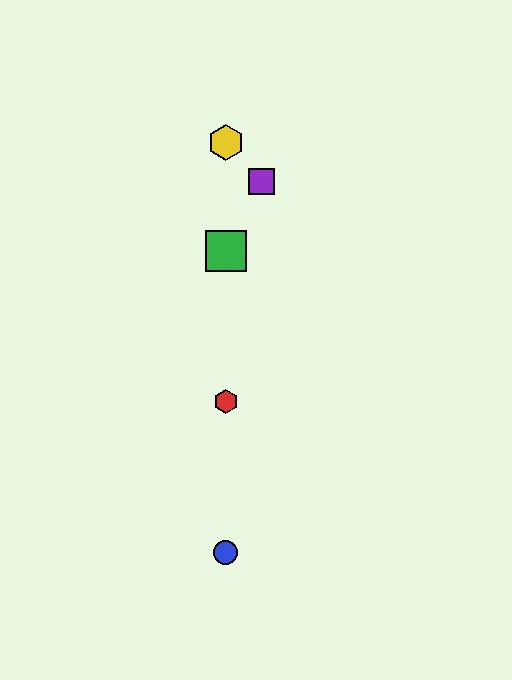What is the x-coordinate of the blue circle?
The blue circle is at x≈226.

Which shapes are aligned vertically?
The red hexagon, the blue circle, the green square, the yellow hexagon are aligned vertically.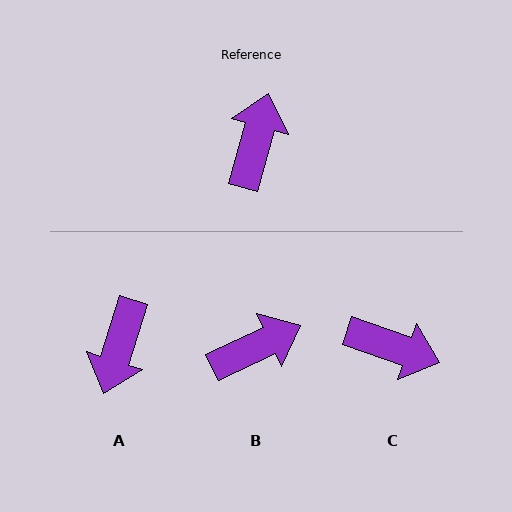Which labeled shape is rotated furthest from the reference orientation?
A, about 178 degrees away.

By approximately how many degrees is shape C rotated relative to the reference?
Approximately 94 degrees clockwise.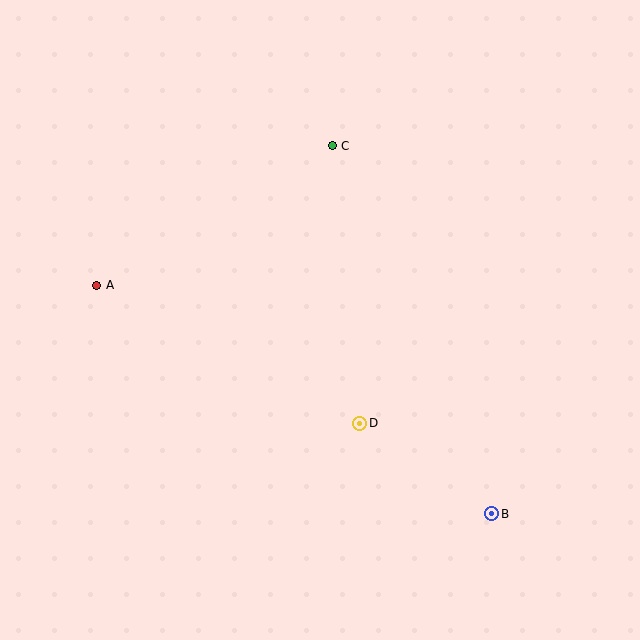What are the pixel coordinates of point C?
Point C is at (332, 146).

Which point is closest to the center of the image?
Point D at (360, 423) is closest to the center.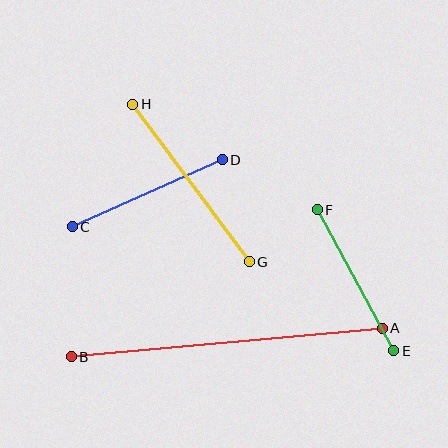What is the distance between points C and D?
The distance is approximately 164 pixels.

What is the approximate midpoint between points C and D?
The midpoint is at approximately (147, 193) pixels.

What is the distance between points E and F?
The distance is approximately 160 pixels.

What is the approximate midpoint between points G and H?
The midpoint is at approximately (191, 183) pixels.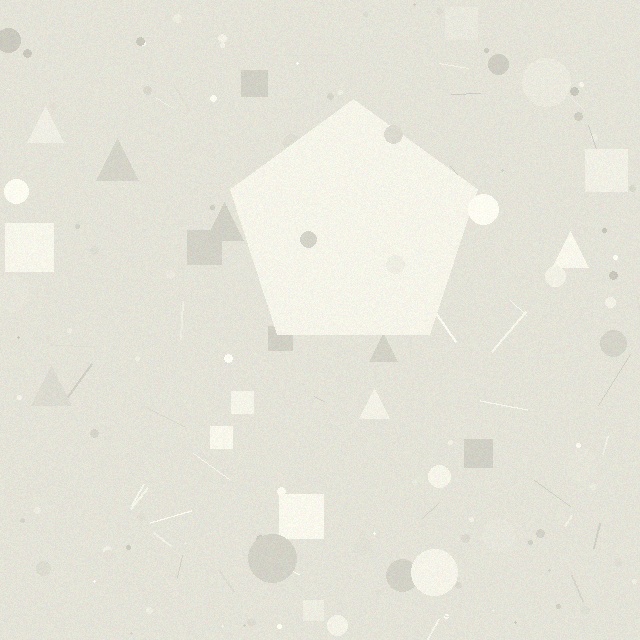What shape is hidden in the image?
A pentagon is hidden in the image.